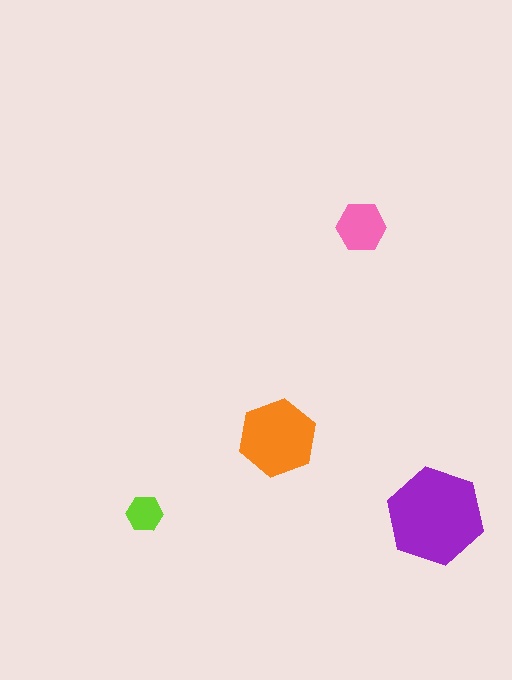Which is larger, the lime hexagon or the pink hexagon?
The pink one.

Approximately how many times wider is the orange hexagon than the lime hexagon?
About 2 times wider.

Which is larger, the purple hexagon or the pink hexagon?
The purple one.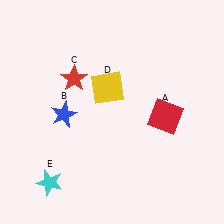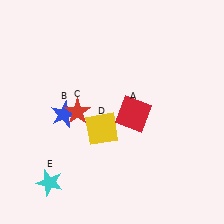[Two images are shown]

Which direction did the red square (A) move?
The red square (A) moved left.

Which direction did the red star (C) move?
The red star (C) moved down.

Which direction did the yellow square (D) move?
The yellow square (D) moved down.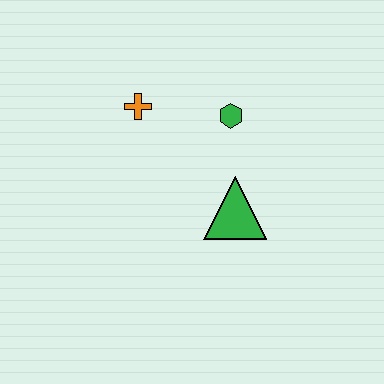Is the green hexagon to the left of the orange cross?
No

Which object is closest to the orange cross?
The green hexagon is closest to the orange cross.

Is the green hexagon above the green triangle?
Yes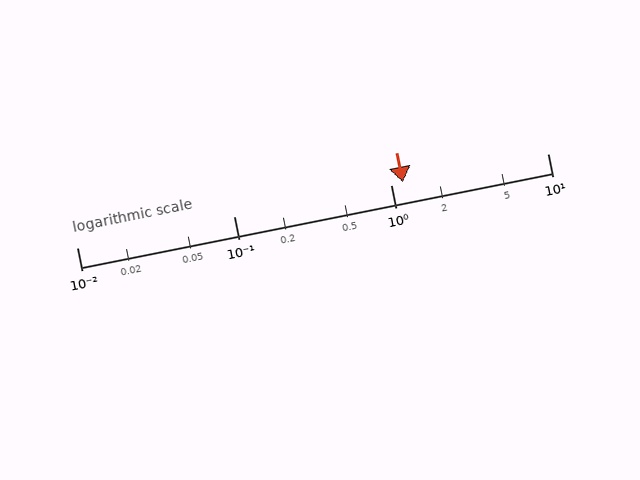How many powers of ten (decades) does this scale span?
The scale spans 3 decades, from 0.01 to 10.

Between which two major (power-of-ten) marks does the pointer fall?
The pointer is between 1 and 10.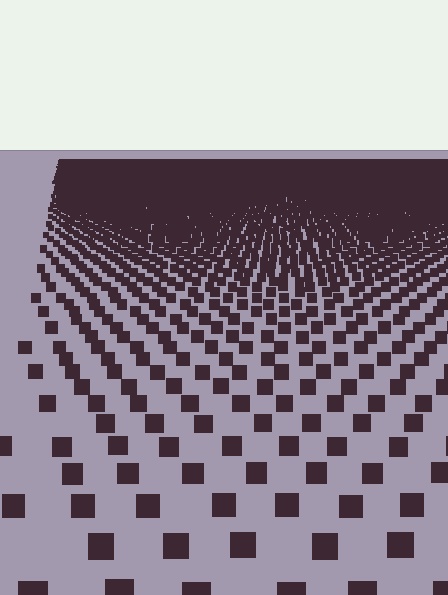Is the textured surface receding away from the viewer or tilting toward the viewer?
The surface is receding away from the viewer. Texture elements get smaller and denser toward the top.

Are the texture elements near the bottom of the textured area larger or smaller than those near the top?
Larger. Near the bottom, elements are closer to the viewer and appear at a bigger on-screen size.